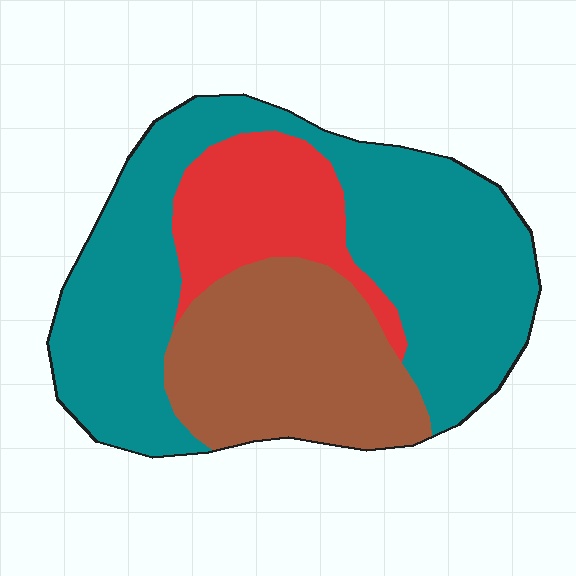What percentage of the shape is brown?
Brown covers 28% of the shape.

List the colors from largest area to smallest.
From largest to smallest: teal, brown, red.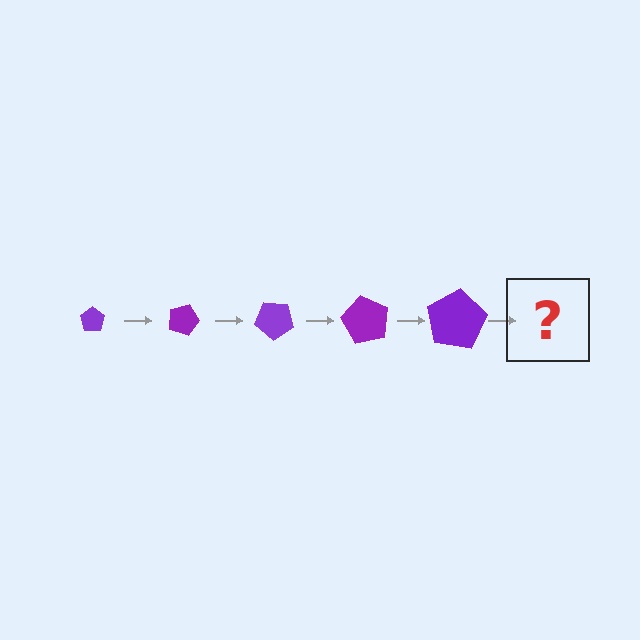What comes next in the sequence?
The next element should be a pentagon, larger than the previous one and rotated 100 degrees from the start.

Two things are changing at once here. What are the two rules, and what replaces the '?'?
The two rules are that the pentagon grows larger each step and it rotates 20 degrees each step. The '?' should be a pentagon, larger than the previous one and rotated 100 degrees from the start.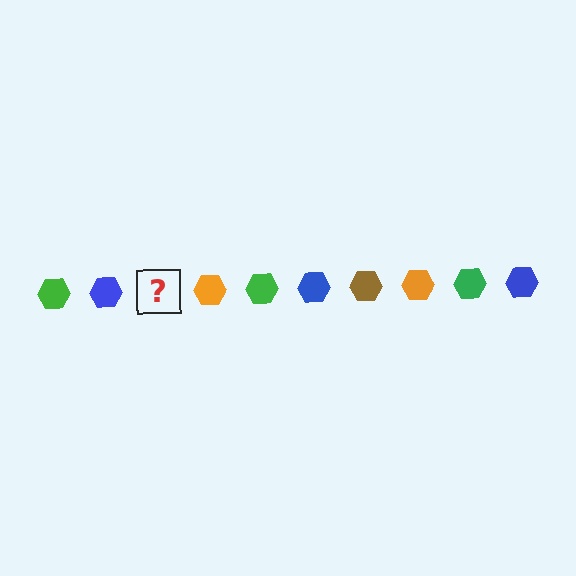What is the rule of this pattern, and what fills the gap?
The rule is that the pattern cycles through green, blue, brown, orange hexagons. The gap should be filled with a brown hexagon.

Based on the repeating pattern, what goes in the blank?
The blank should be a brown hexagon.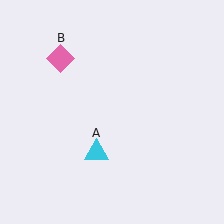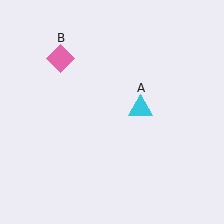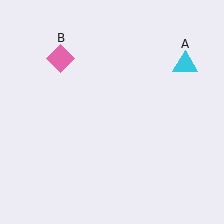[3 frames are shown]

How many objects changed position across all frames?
1 object changed position: cyan triangle (object A).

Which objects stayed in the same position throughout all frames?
Pink diamond (object B) remained stationary.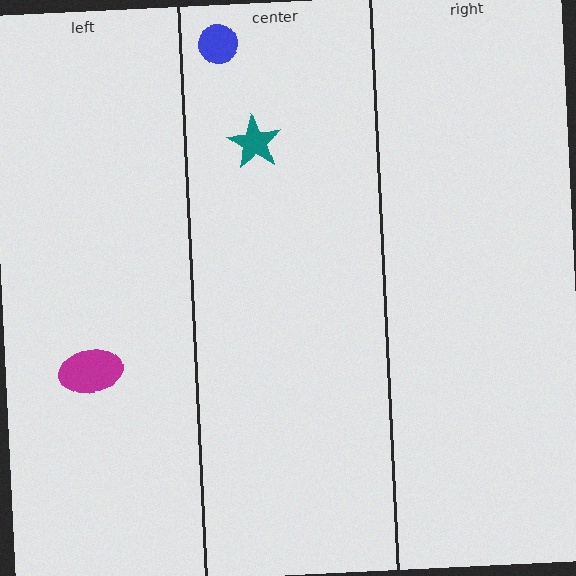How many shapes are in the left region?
1.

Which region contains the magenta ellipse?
The left region.